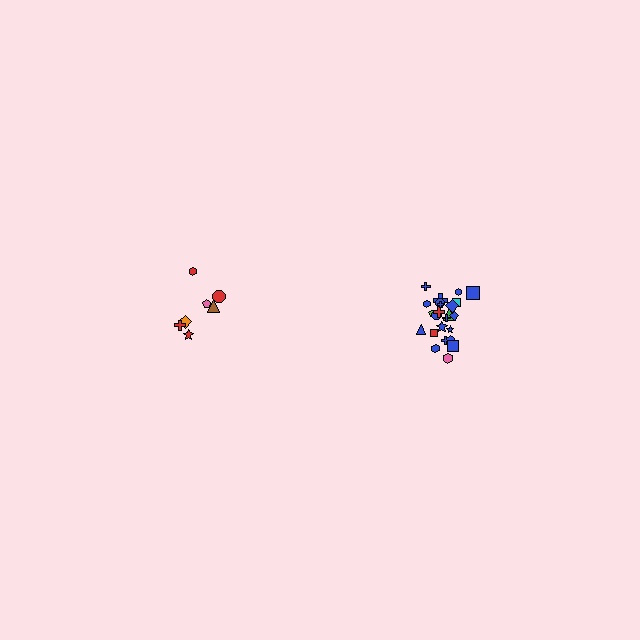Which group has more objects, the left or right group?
The right group.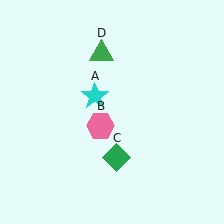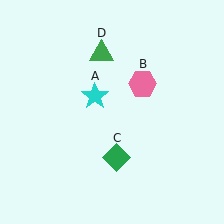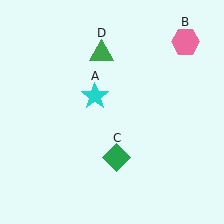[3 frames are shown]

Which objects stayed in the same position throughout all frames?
Cyan star (object A) and green diamond (object C) and green triangle (object D) remained stationary.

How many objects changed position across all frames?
1 object changed position: pink hexagon (object B).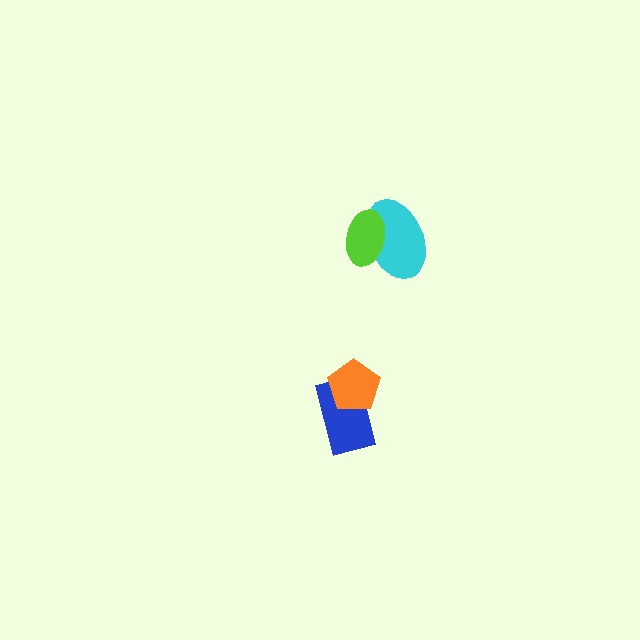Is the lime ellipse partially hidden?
No, no other shape covers it.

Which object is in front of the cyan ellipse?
The lime ellipse is in front of the cyan ellipse.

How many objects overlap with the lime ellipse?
1 object overlaps with the lime ellipse.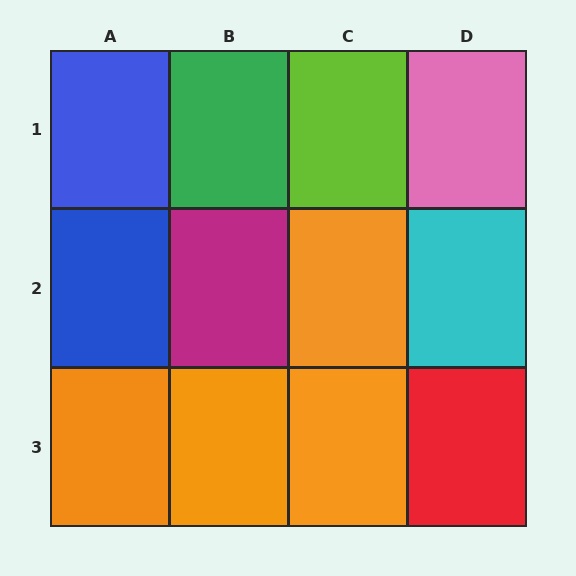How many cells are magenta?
1 cell is magenta.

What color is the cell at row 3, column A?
Orange.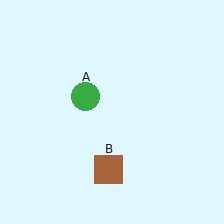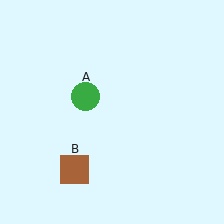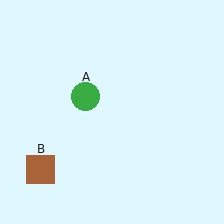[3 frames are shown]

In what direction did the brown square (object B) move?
The brown square (object B) moved left.